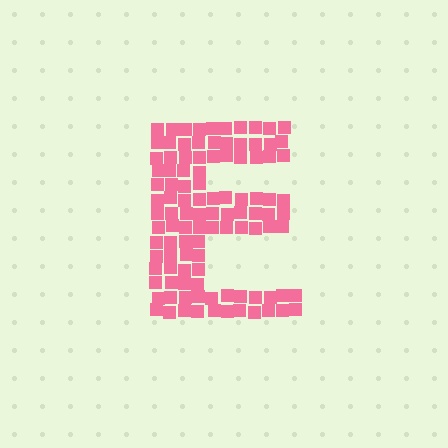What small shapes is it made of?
It is made of small squares.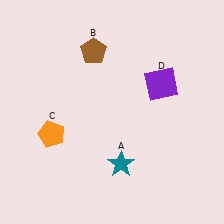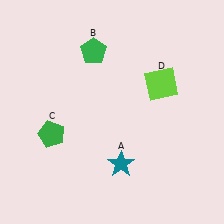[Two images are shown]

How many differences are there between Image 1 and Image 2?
There are 3 differences between the two images.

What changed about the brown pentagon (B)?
In Image 1, B is brown. In Image 2, it changed to green.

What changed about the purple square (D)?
In Image 1, D is purple. In Image 2, it changed to lime.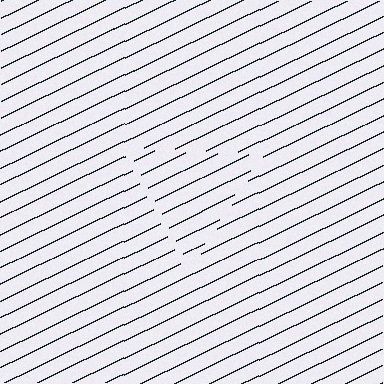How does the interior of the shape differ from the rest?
The interior of the shape contains the same grating, shifted by half a period — the contour is defined by the phase discontinuity where line-ends from the inner and outer gratings abut.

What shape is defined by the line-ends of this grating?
An illusory triangle. The interior of the shape contains the same grating, shifted by half a period — the contour is defined by the phase discontinuity where line-ends from the inner and outer gratings abut.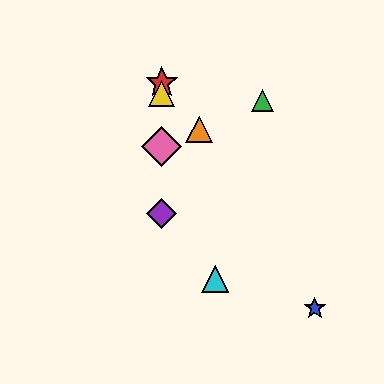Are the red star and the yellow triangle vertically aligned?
Yes, both are at x≈162.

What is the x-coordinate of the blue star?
The blue star is at x≈315.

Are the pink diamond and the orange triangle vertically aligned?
No, the pink diamond is at x≈162 and the orange triangle is at x≈199.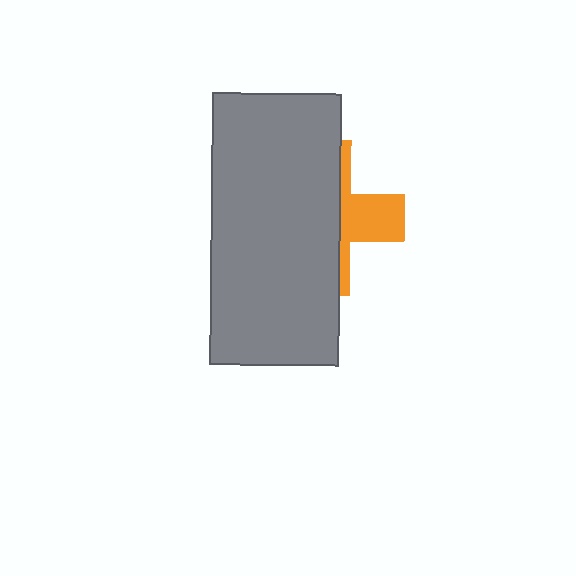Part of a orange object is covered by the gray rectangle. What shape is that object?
It is a cross.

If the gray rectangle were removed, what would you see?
You would see the complete orange cross.